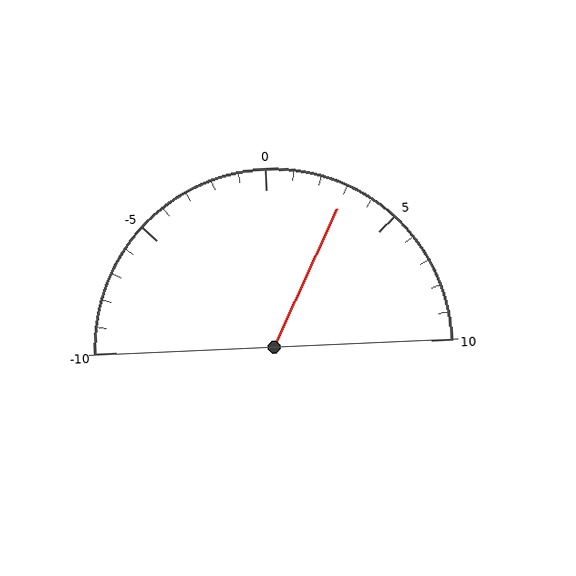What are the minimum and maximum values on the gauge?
The gauge ranges from -10 to 10.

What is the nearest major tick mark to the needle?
The nearest major tick mark is 5.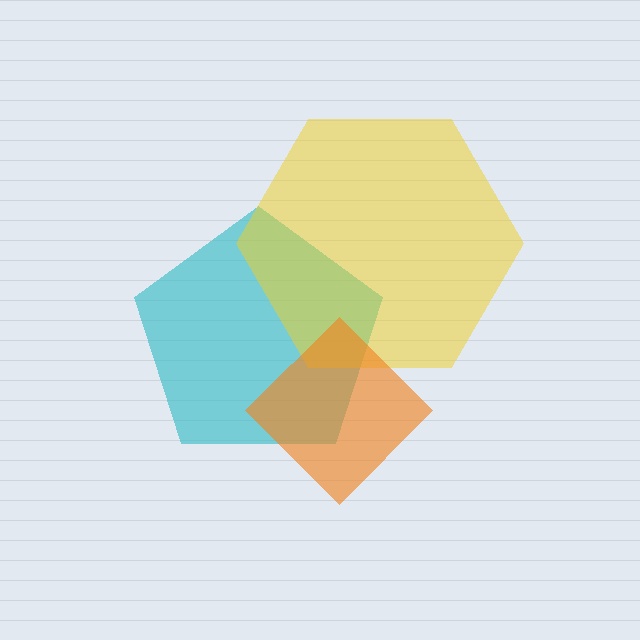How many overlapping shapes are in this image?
There are 3 overlapping shapes in the image.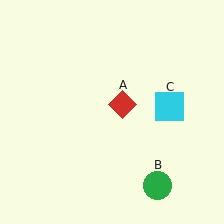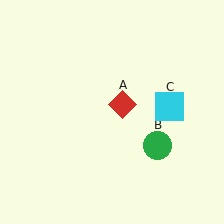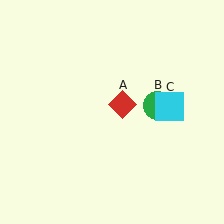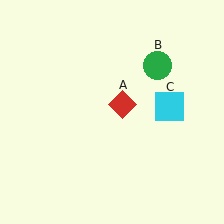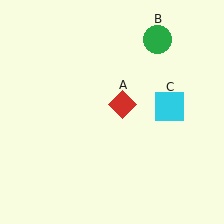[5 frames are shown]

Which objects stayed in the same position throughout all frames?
Red diamond (object A) and cyan square (object C) remained stationary.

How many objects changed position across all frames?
1 object changed position: green circle (object B).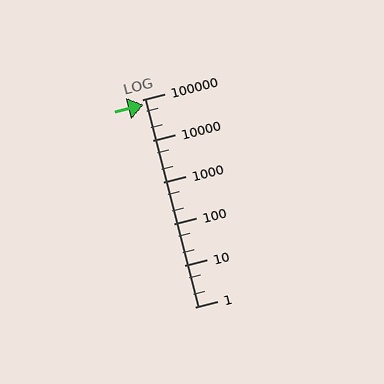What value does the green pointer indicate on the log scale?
The pointer indicates approximately 75000.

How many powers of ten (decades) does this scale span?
The scale spans 5 decades, from 1 to 100000.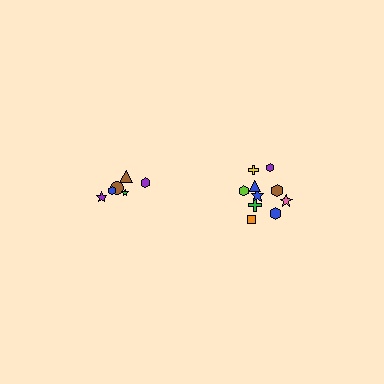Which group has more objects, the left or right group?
The right group.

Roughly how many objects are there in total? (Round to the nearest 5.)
Roughly 15 objects in total.